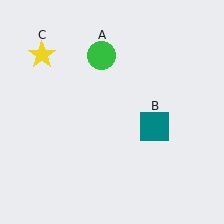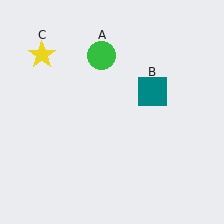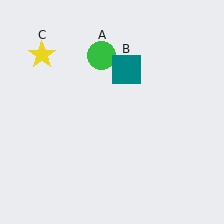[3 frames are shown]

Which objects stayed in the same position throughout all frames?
Green circle (object A) and yellow star (object C) remained stationary.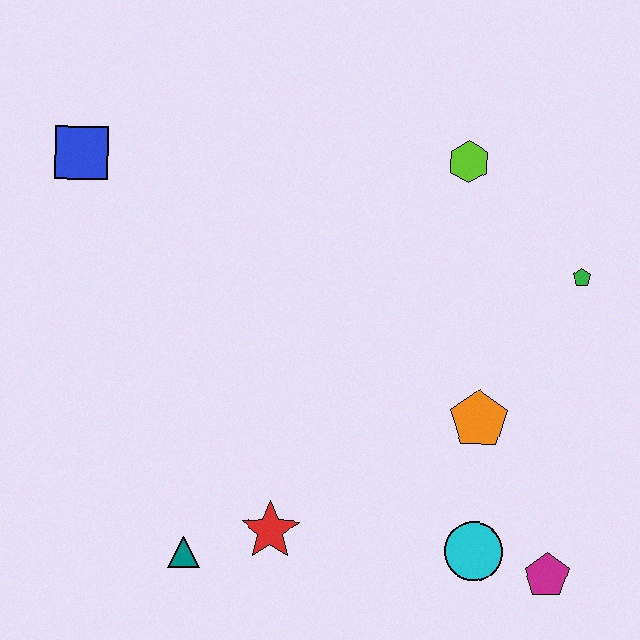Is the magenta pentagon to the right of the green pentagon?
No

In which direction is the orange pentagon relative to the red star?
The orange pentagon is to the right of the red star.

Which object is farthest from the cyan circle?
The blue square is farthest from the cyan circle.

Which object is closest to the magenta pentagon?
The cyan circle is closest to the magenta pentagon.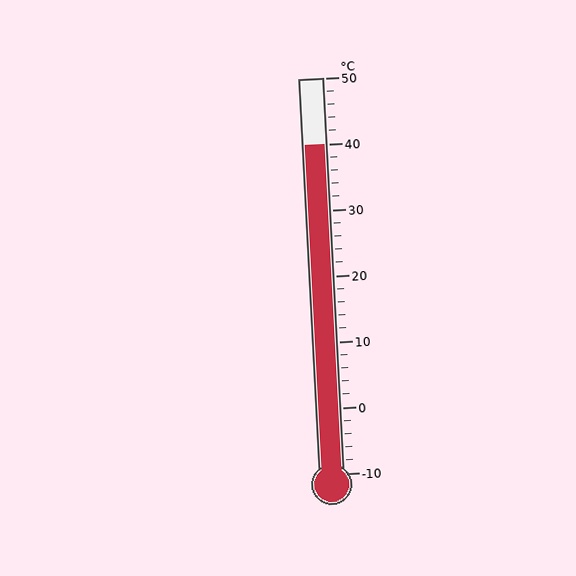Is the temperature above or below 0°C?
The temperature is above 0°C.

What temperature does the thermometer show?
The thermometer shows approximately 40°C.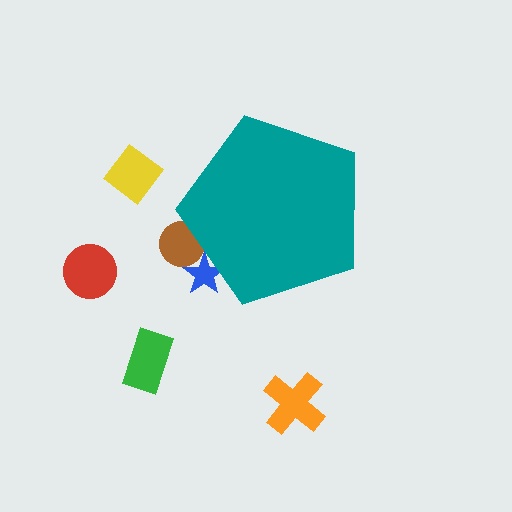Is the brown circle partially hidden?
Yes, the brown circle is partially hidden behind the teal pentagon.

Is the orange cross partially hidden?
No, the orange cross is fully visible.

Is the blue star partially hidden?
Yes, the blue star is partially hidden behind the teal pentagon.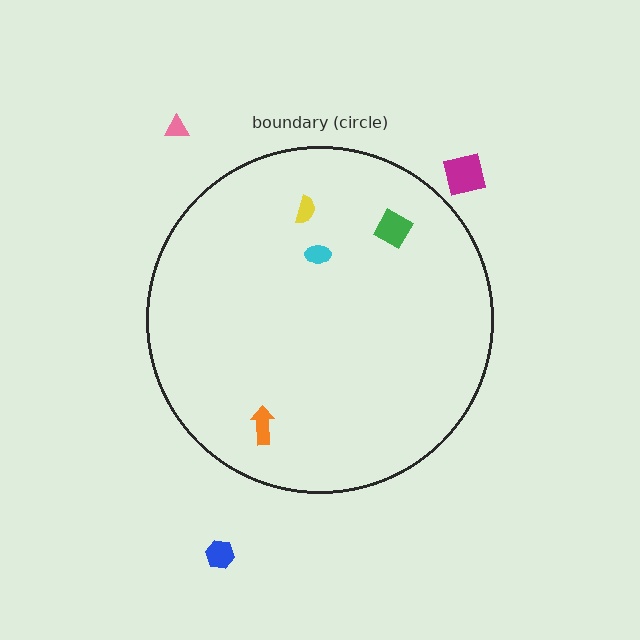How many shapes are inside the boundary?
4 inside, 3 outside.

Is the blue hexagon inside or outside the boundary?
Outside.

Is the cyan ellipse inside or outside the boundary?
Inside.